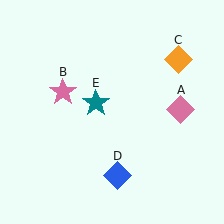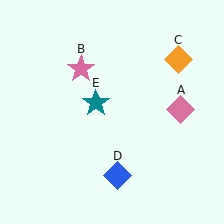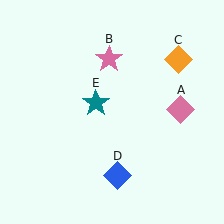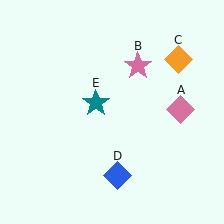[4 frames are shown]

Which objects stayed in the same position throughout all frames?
Pink diamond (object A) and orange diamond (object C) and blue diamond (object D) and teal star (object E) remained stationary.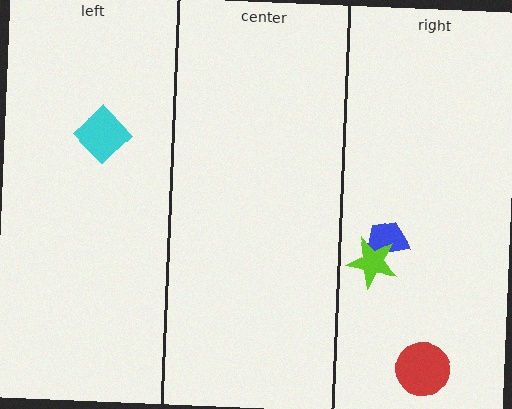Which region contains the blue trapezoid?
The right region.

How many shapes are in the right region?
3.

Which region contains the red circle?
The right region.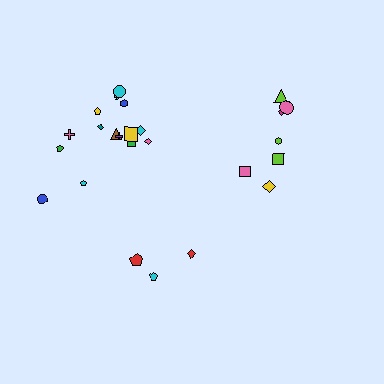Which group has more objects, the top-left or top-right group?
The top-left group.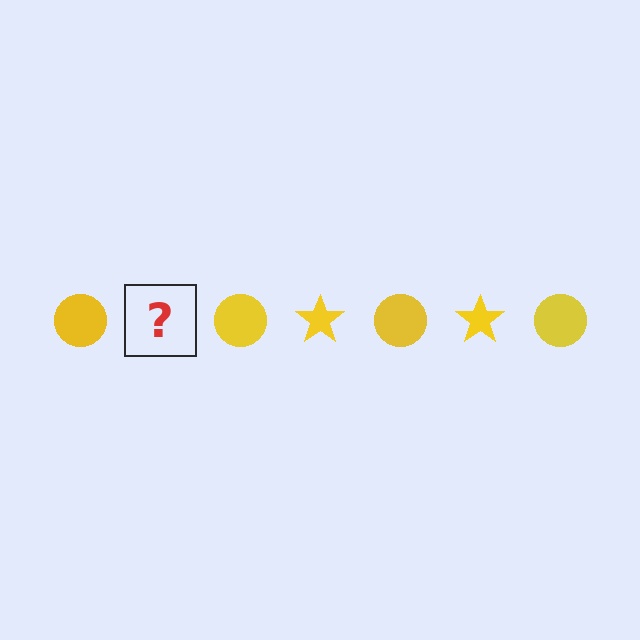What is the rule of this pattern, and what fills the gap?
The rule is that the pattern cycles through circle, star shapes in yellow. The gap should be filled with a yellow star.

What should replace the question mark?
The question mark should be replaced with a yellow star.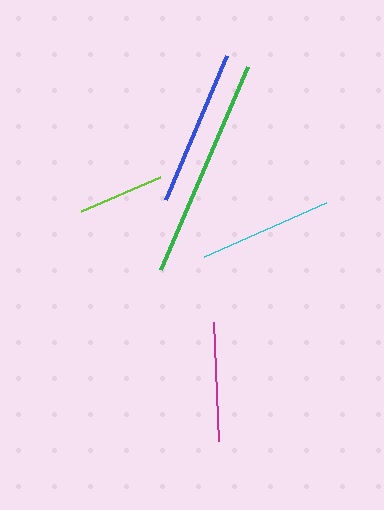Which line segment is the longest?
The green line is the longest at approximately 221 pixels.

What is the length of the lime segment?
The lime segment is approximately 86 pixels long.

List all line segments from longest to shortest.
From longest to shortest: green, blue, cyan, magenta, lime.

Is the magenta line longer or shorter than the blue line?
The blue line is longer than the magenta line.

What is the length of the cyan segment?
The cyan segment is approximately 134 pixels long.